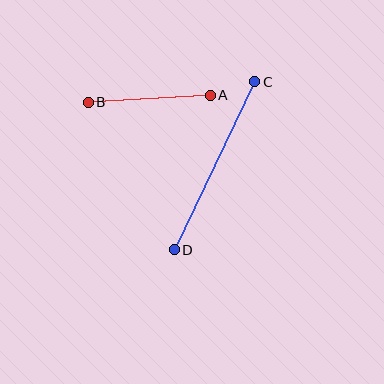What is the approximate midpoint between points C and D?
The midpoint is at approximately (214, 166) pixels.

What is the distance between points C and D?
The distance is approximately 186 pixels.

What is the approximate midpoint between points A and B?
The midpoint is at approximately (149, 99) pixels.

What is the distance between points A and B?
The distance is approximately 122 pixels.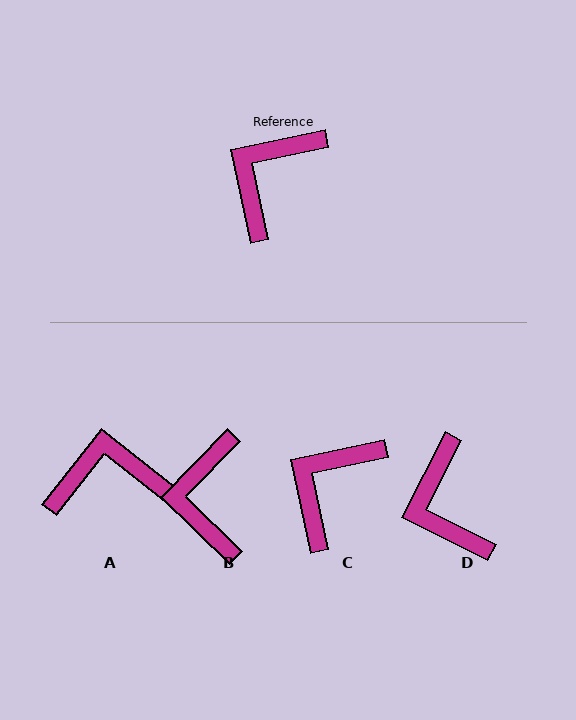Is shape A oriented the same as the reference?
No, it is off by about 50 degrees.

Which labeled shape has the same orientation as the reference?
C.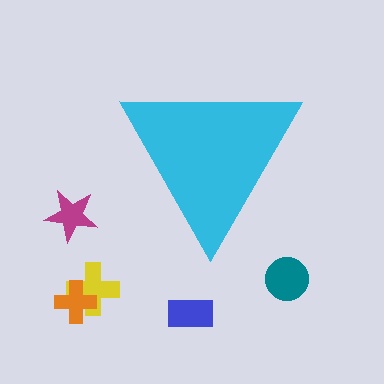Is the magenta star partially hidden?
No, the magenta star is fully visible.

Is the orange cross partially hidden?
No, the orange cross is fully visible.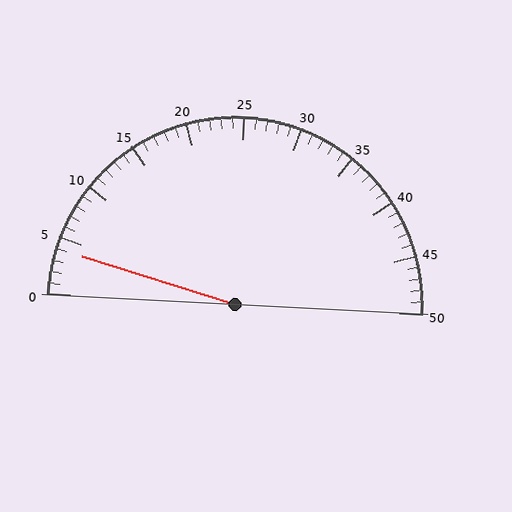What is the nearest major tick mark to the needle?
The nearest major tick mark is 5.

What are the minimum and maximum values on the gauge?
The gauge ranges from 0 to 50.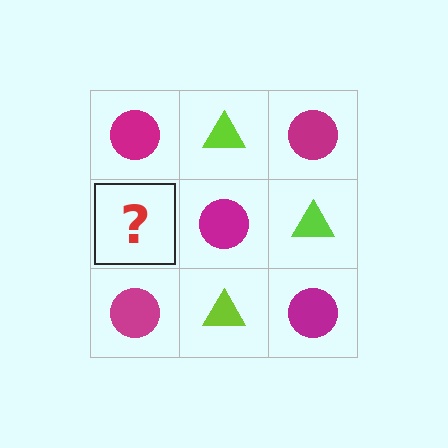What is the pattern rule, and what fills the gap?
The rule is that it alternates magenta circle and lime triangle in a checkerboard pattern. The gap should be filled with a lime triangle.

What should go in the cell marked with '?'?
The missing cell should contain a lime triangle.